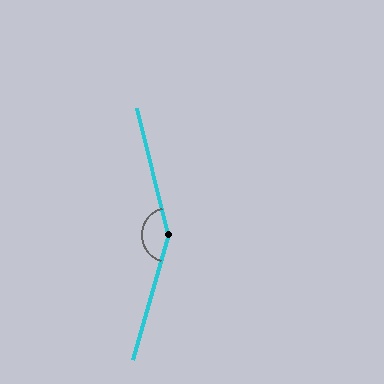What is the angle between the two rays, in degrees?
Approximately 150 degrees.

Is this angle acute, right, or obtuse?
It is obtuse.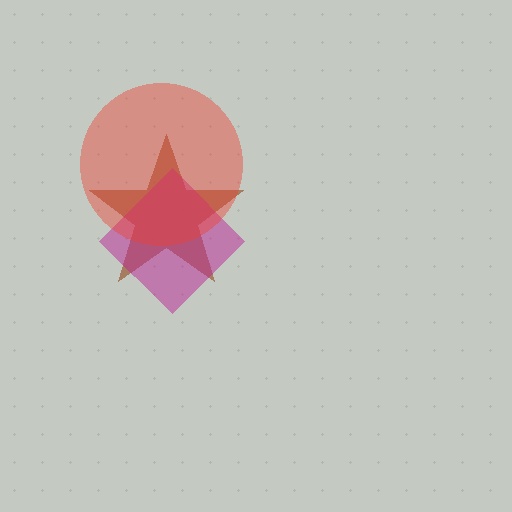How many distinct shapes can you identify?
There are 3 distinct shapes: a brown star, a magenta diamond, a red circle.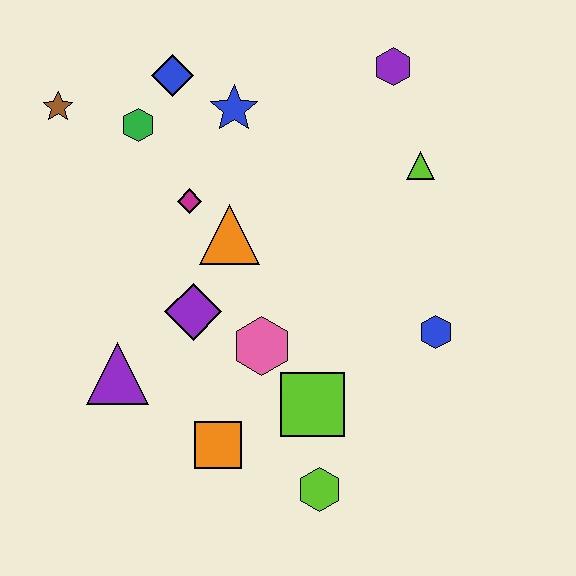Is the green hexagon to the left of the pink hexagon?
Yes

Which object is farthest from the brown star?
The lime hexagon is farthest from the brown star.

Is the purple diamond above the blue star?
No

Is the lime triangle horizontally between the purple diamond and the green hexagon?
No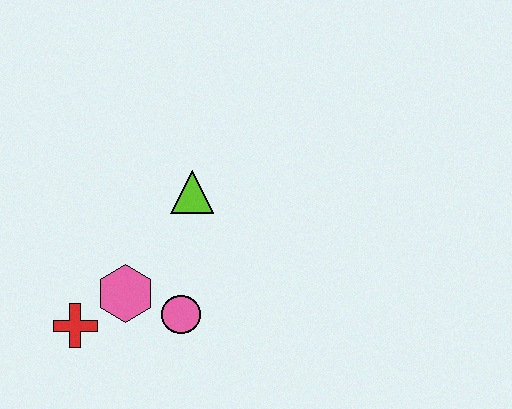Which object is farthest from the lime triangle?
The red cross is farthest from the lime triangle.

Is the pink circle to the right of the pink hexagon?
Yes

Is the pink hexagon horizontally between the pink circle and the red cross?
Yes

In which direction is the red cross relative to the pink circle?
The red cross is to the left of the pink circle.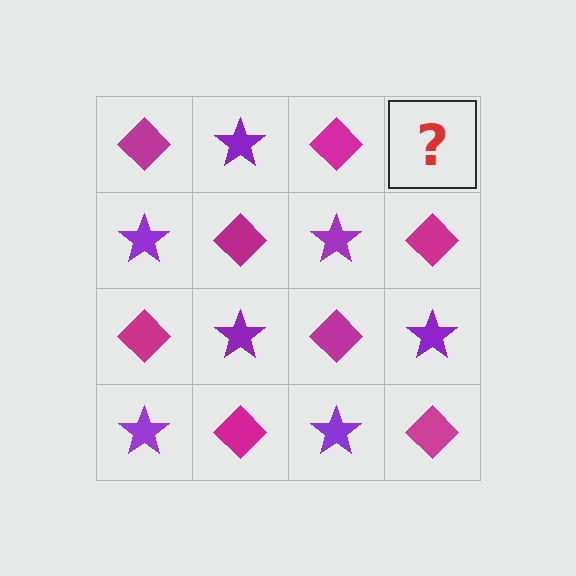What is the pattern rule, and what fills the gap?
The rule is that it alternates magenta diamond and purple star in a checkerboard pattern. The gap should be filled with a purple star.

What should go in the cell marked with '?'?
The missing cell should contain a purple star.